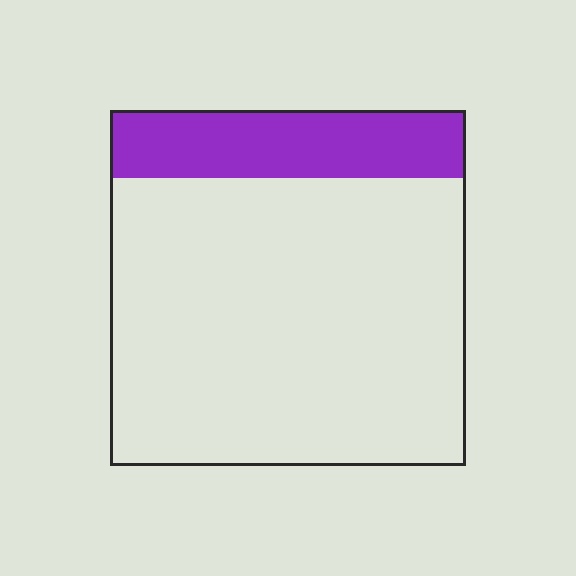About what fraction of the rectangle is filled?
About one fifth (1/5).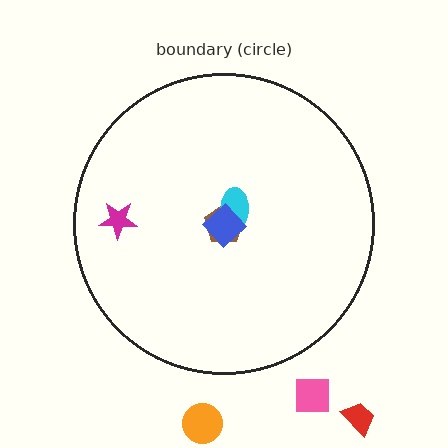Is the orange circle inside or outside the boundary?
Outside.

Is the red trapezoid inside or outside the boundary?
Outside.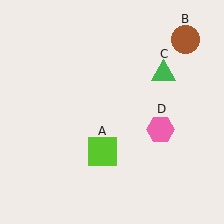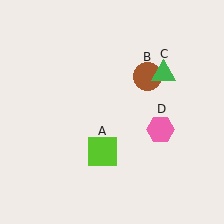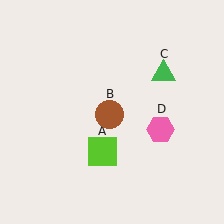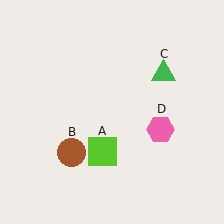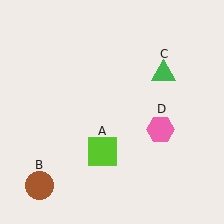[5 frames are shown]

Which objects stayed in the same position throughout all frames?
Lime square (object A) and green triangle (object C) and pink hexagon (object D) remained stationary.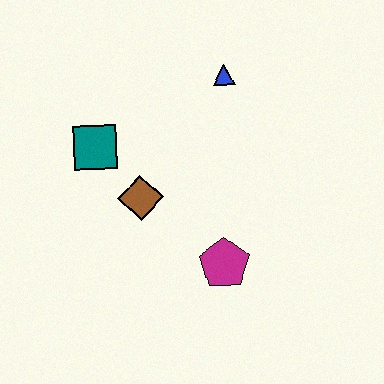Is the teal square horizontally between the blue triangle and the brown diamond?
No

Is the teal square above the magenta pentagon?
Yes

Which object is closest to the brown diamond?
The teal square is closest to the brown diamond.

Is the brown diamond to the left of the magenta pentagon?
Yes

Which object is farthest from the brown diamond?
The blue triangle is farthest from the brown diamond.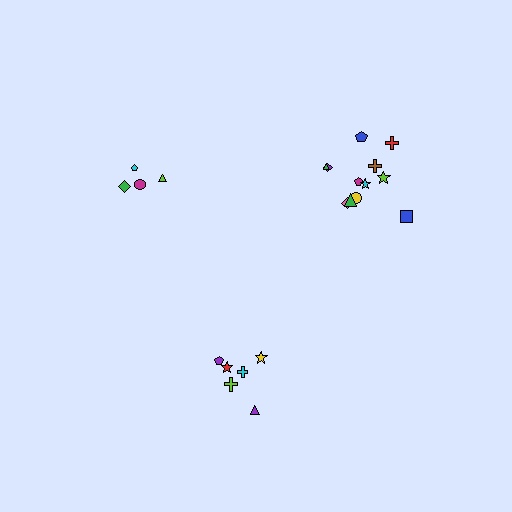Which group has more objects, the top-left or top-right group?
The top-right group.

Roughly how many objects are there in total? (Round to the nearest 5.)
Roughly 20 objects in total.